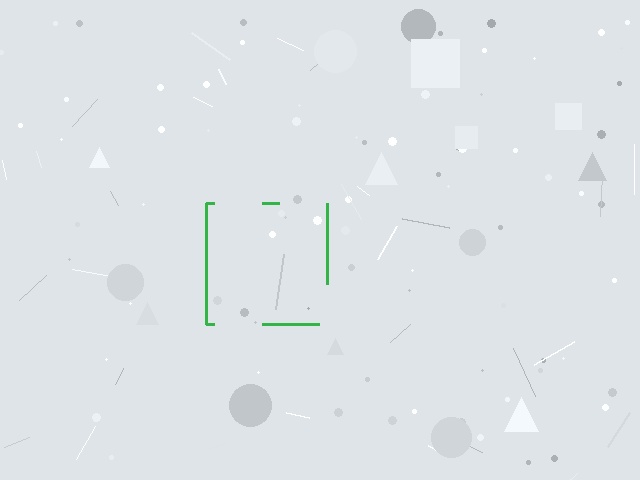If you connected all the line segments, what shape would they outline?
They would outline a square.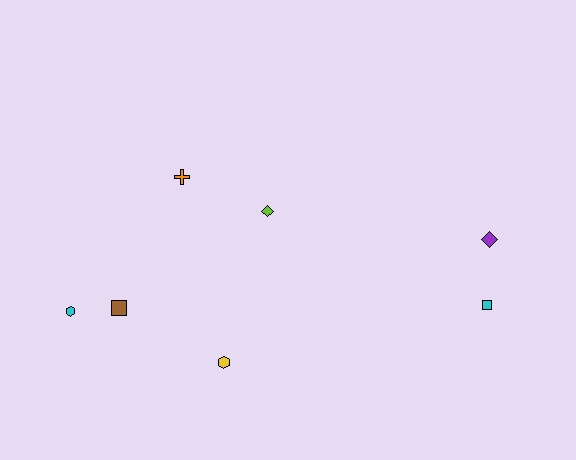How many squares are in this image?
There are 2 squares.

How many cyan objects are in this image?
There are 2 cyan objects.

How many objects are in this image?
There are 7 objects.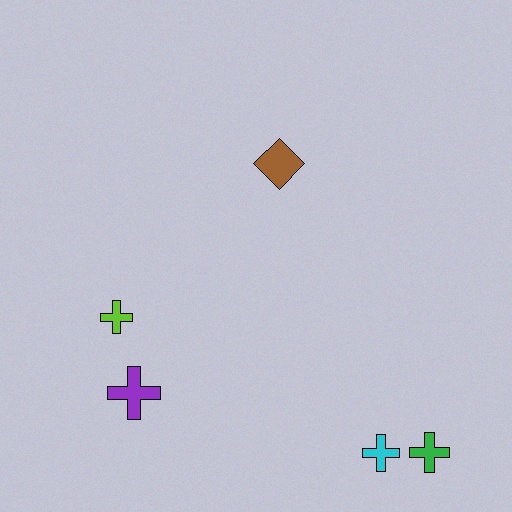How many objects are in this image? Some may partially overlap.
There are 5 objects.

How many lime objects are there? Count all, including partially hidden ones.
There is 1 lime object.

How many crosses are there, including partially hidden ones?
There are 4 crosses.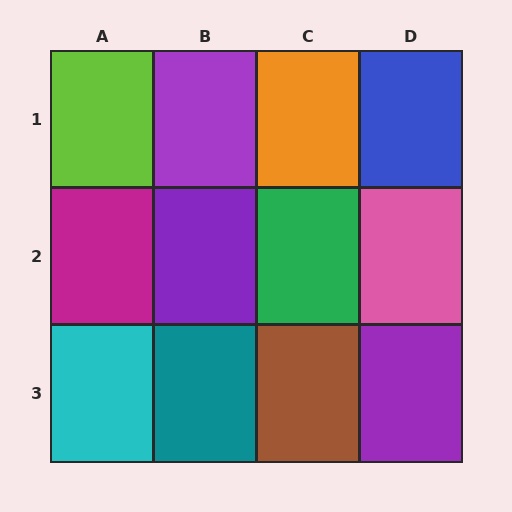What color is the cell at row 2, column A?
Magenta.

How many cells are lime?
1 cell is lime.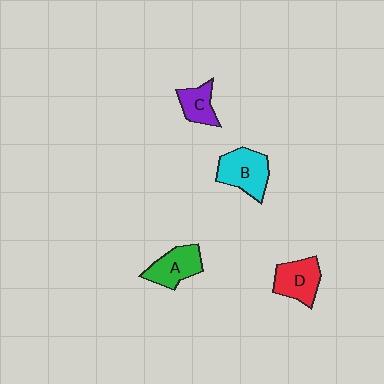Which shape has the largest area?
Shape B (cyan).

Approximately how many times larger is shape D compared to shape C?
Approximately 1.4 times.